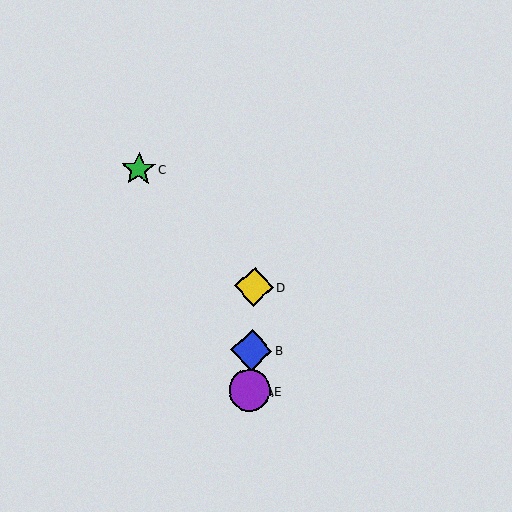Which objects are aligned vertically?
Objects A, B, D, E are aligned vertically.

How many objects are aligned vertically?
4 objects (A, B, D, E) are aligned vertically.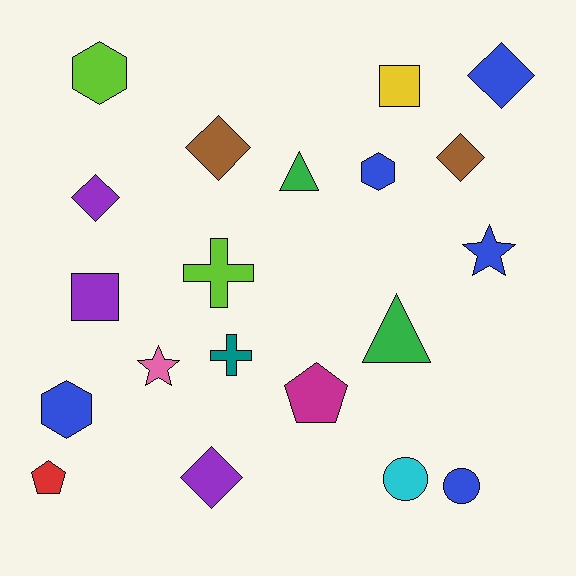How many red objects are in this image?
There is 1 red object.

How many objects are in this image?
There are 20 objects.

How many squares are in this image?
There are 2 squares.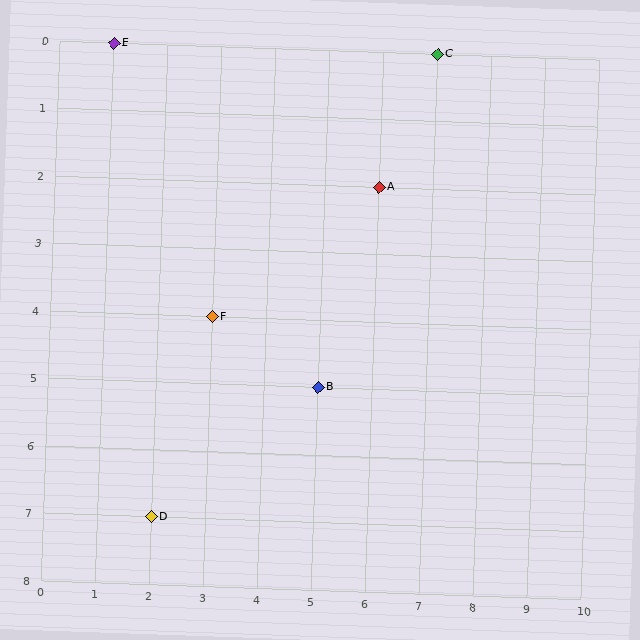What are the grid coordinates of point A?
Point A is at grid coordinates (6, 2).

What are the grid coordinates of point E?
Point E is at grid coordinates (1, 0).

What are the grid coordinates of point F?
Point F is at grid coordinates (3, 4).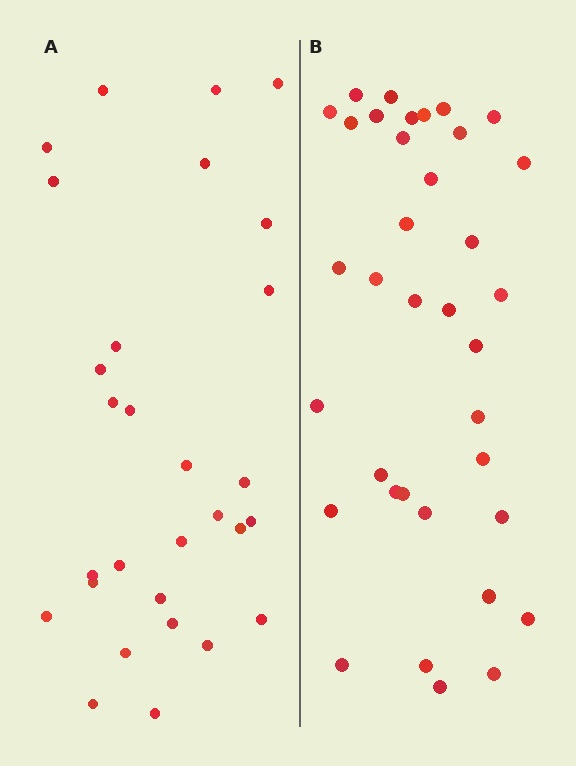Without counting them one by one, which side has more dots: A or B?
Region B (the right region) has more dots.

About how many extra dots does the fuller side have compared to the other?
Region B has roughly 8 or so more dots than region A.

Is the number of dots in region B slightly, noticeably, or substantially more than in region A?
Region B has only slightly more — the two regions are fairly close. The ratio is roughly 1.2 to 1.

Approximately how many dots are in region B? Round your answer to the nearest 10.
About 40 dots. (The exact count is 36, which rounds to 40.)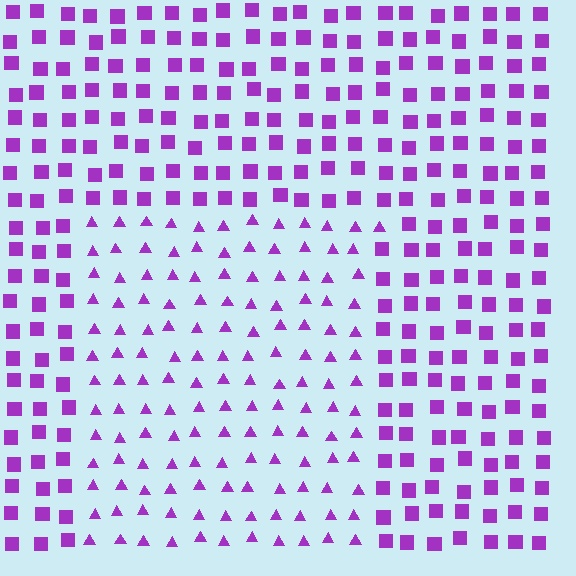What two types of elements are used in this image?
The image uses triangles inside the rectangle region and squares outside it.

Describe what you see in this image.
The image is filled with small purple elements arranged in a uniform grid. A rectangle-shaped region contains triangles, while the surrounding area contains squares. The boundary is defined purely by the change in element shape.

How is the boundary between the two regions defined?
The boundary is defined by a change in element shape: triangles inside vs. squares outside. All elements share the same color and spacing.